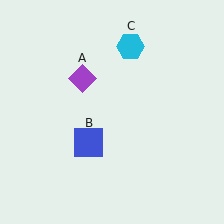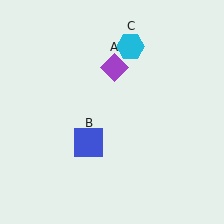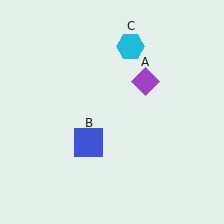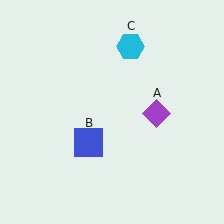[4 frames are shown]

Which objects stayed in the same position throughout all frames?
Blue square (object B) and cyan hexagon (object C) remained stationary.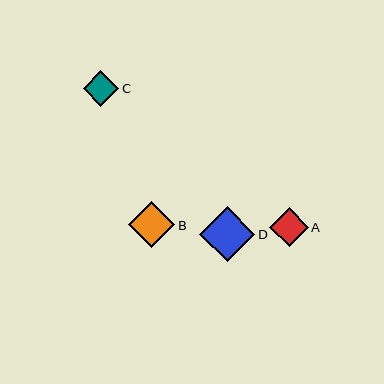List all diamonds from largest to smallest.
From largest to smallest: D, B, A, C.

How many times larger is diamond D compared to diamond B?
Diamond D is approximately 1.2 times the size of diamond B.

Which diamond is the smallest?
Diamond C is the smallest with a size of approximately 36 pixels.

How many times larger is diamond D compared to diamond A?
Diamond D is approximately 1.4 times the size of diamond A.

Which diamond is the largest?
Diamond D is the largest with a size of approximately 55 pixels.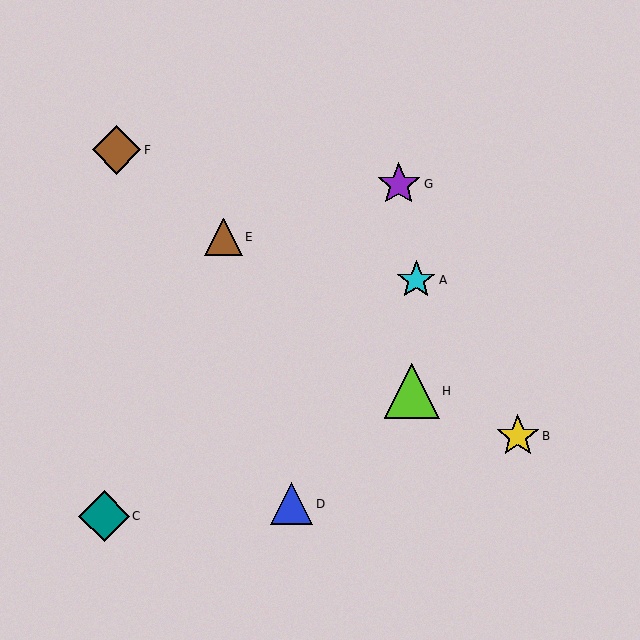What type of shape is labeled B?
Shape B is a yellow star.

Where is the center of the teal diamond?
The center of the teal diamond is at (104, 516).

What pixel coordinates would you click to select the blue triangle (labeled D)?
Click at (292, 504) to select the blue triangle D.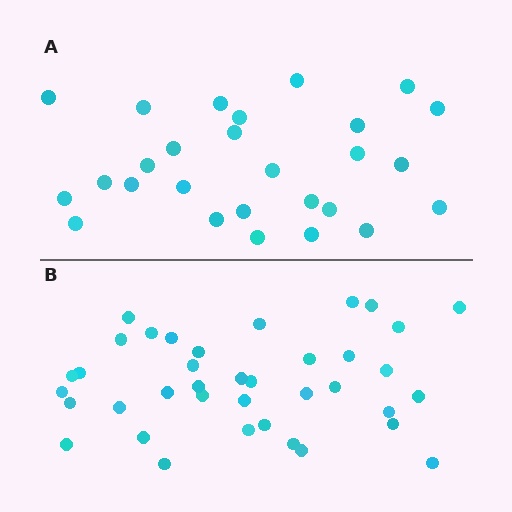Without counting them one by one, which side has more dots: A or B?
Region B (the bottom region) has more dots.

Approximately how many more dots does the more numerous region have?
Region B has roughly 12 or so more dots than region A.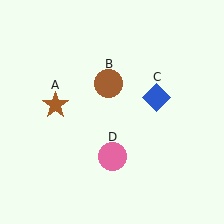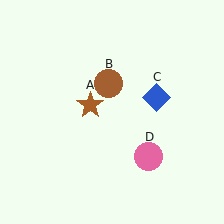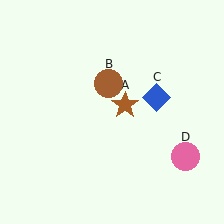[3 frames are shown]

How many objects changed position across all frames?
2 objects changed position: brown star (object A), pink circle (object D).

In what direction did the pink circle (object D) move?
The pink circle (object D) moved right.